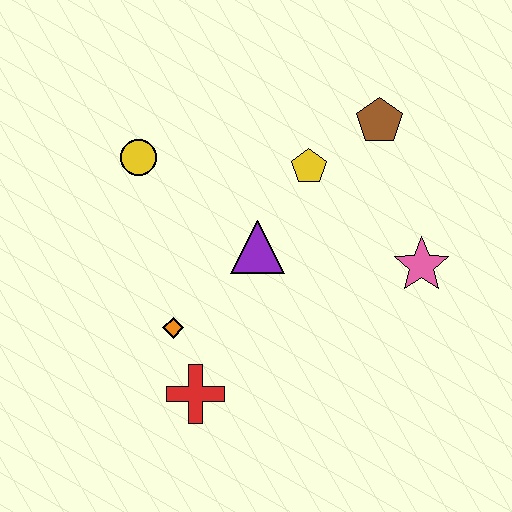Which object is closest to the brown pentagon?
The yellow pentagon is closest to the brown pentagon.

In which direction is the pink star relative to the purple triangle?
The pink star is to the right of the purple triangle.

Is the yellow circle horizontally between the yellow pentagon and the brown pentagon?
No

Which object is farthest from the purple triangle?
The brown pentagon is farthest from the purple triangle.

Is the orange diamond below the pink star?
Yes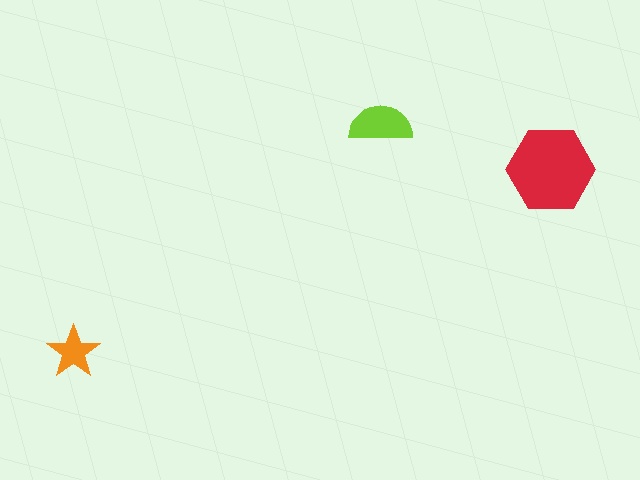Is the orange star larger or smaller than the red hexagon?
Smaller.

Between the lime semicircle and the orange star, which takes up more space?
The lime semicircle.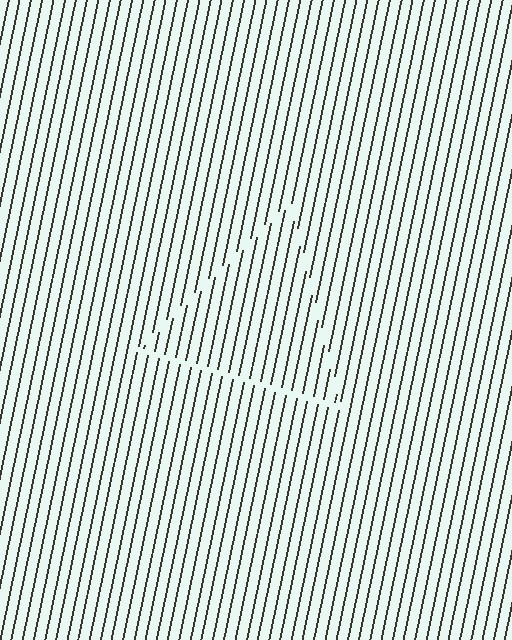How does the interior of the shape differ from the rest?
The interior of the shape contains the same grating, shifted by half a period — the contour is defined by the phase discontinuity where line-ends from the inner and outer gratings abut.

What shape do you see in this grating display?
An illusory triangle. The interior of the shape contains the same grating, shifted by half a period — the contour is defined by the phase discontinuity where line-ends from the inner and outer gratings abut.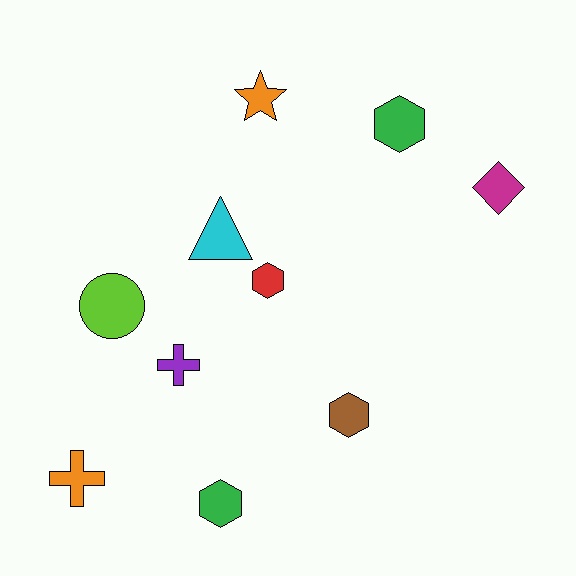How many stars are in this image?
There is 1 star.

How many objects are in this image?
There are 10 objects.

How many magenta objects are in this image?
There is 1 magenta object.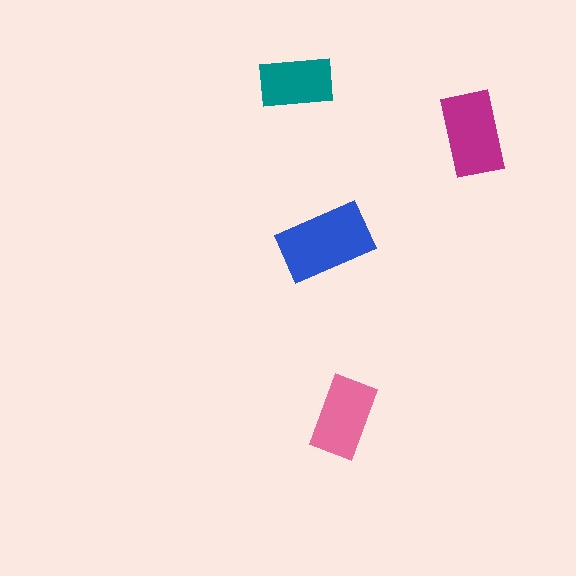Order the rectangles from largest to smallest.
the blue one, the magenta one, the pink one, the teal one.